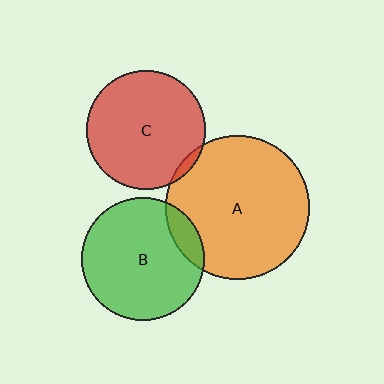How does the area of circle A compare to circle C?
Approximately 1.5 times.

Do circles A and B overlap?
Yes.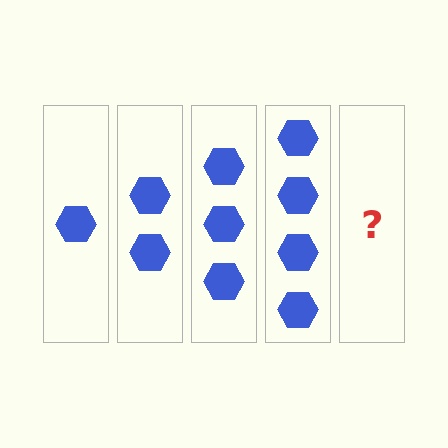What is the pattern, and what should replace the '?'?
The pattern is that each step adds one more hexagon. The '?' should be 5 hexagons.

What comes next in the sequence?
The next element should be 5 hexagons.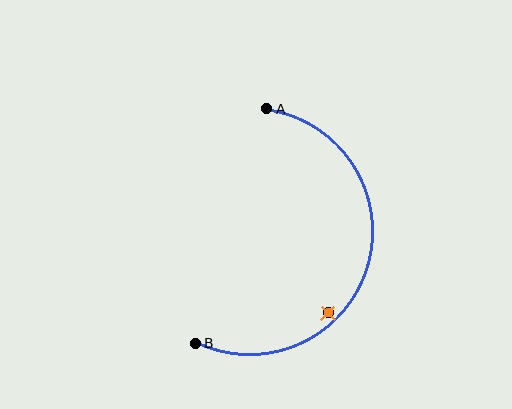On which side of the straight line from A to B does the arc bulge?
The arc bulges to the right of the straight line connecting A and B.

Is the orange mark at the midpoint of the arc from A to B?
No — the orange mark does not lie on the arc at all. It sits slightly inside the curve.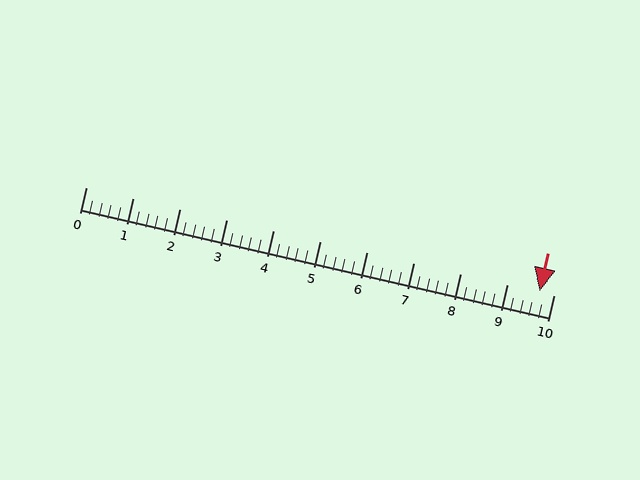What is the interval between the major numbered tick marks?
The major tick marks are spaced 1 units apart.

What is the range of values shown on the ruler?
The ruler shows values from 0 to 10.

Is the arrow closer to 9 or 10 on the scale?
The arrow is closer to 10.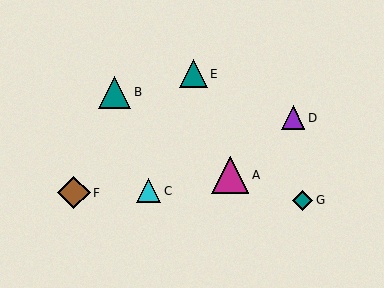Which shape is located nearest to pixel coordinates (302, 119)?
The purple triangle (labeled D) at (293, 118) is nearest to that location.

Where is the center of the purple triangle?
The center of the purple triangle is at (293, 118).